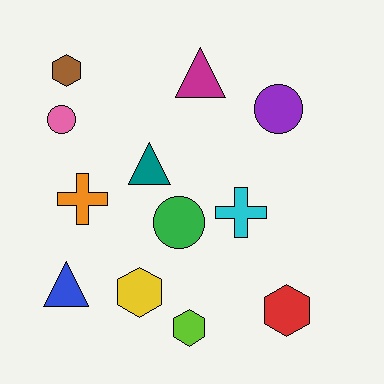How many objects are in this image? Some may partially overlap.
There are 12 objects.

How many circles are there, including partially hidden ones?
There are 3 circles.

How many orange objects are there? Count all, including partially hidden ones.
There is 1 orange object.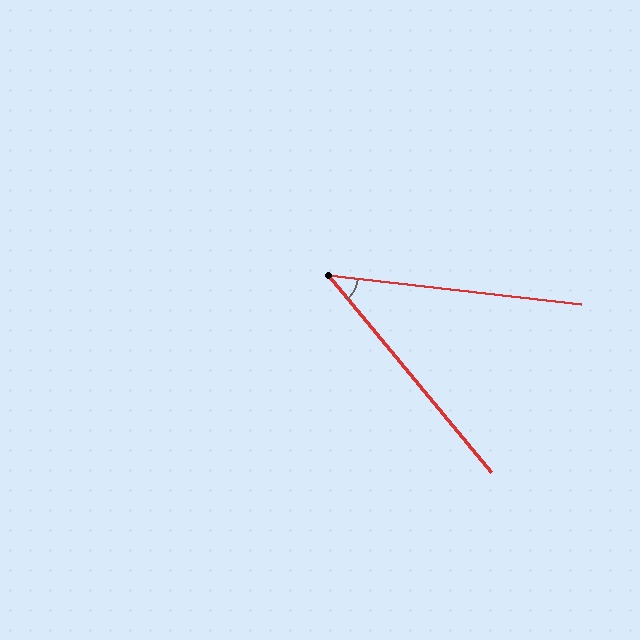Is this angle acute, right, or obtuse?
It is acute.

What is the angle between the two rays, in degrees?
Approximately 44 degrees.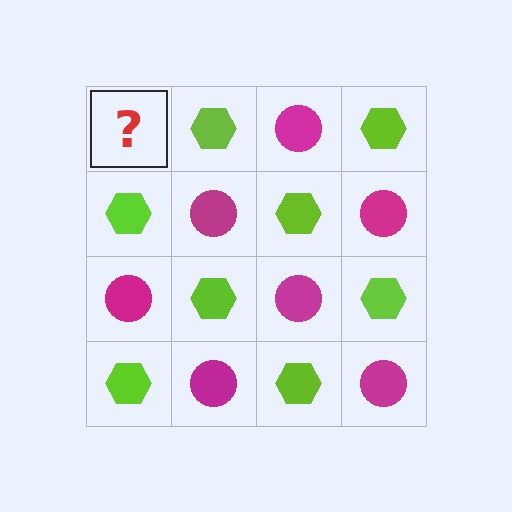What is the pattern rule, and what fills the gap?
The rule is that it alternates magenta circle and lime hexagon in a checkerboard pattern. The gap should be filled with a magenta circle.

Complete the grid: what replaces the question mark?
The question mark should be replaced with a magenta circle.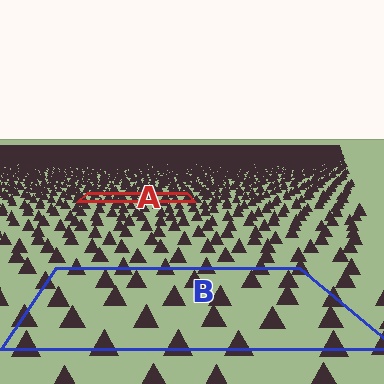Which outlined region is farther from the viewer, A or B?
Region A is farther from the viewer — the texture elements inside it appear smaller and more densely packed.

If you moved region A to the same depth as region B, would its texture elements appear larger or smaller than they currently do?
They would appear larger. At a closer depth, the same texture elements are projected at a bigger on-screen size.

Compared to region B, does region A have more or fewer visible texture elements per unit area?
Region A has more texture elements per unit area — they are packed more densely because it is farther away.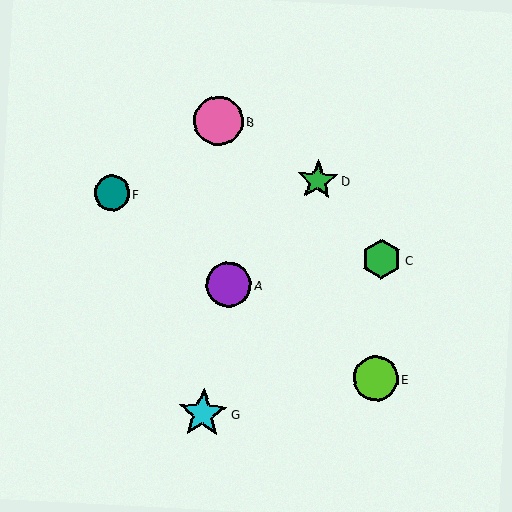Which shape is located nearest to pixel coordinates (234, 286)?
The purple circle (labeled A) at (228, 284) is nearest to that location.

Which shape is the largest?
The cyan star (labeled G) is the largest.